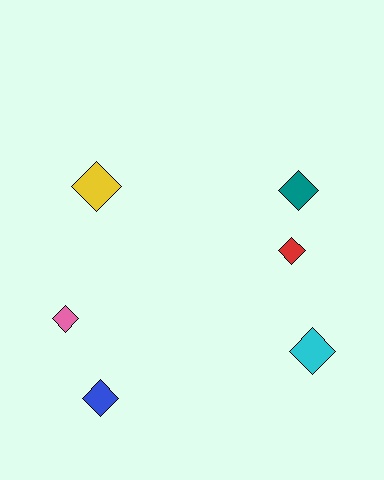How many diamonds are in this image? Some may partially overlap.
There are 6 diamonds.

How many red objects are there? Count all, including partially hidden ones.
There is 1 red object.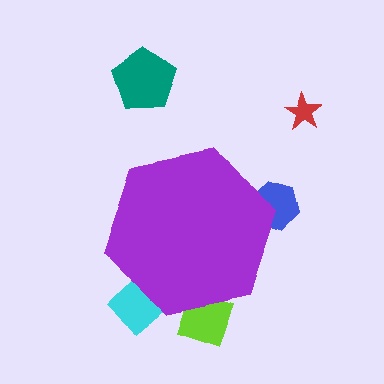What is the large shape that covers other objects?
A purple hexagon.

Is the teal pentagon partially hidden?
No, the teal pentagon is fully visible.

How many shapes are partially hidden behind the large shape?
3 shapes are partially hidden.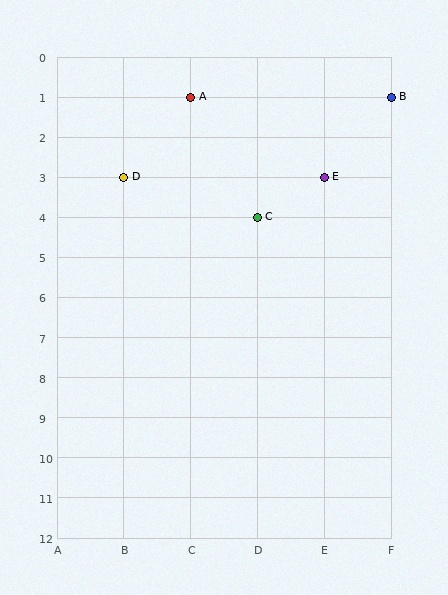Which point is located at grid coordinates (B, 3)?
Point D is at (B, 3).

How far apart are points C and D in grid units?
Points C and D are 2 columns and 1 row apart (about 2.2 grid units diagonally).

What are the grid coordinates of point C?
Point C is at grid coordinates (D, 4).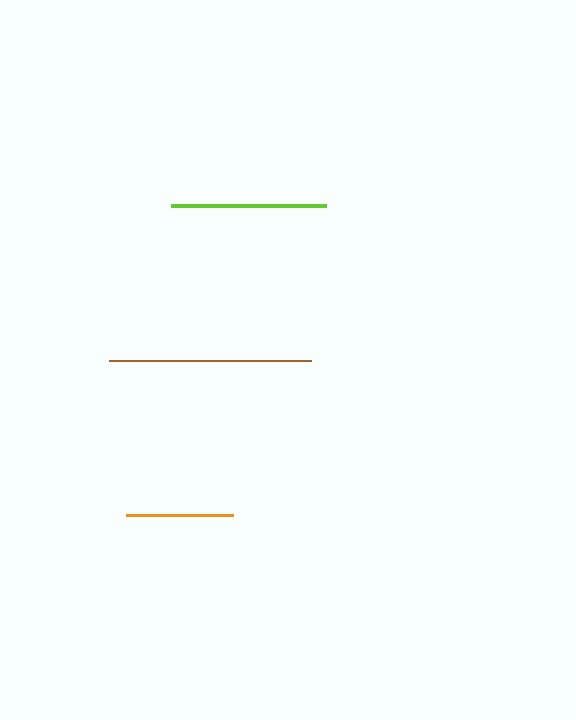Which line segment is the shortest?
The orange line is the shortest at approximately 107 pixels.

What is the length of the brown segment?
The brown segment is approximately 201 pixels long.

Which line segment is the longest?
The brown line is the longest at approximately 201 pixels.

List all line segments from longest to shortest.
From longest to shortest: brown, lime, orange.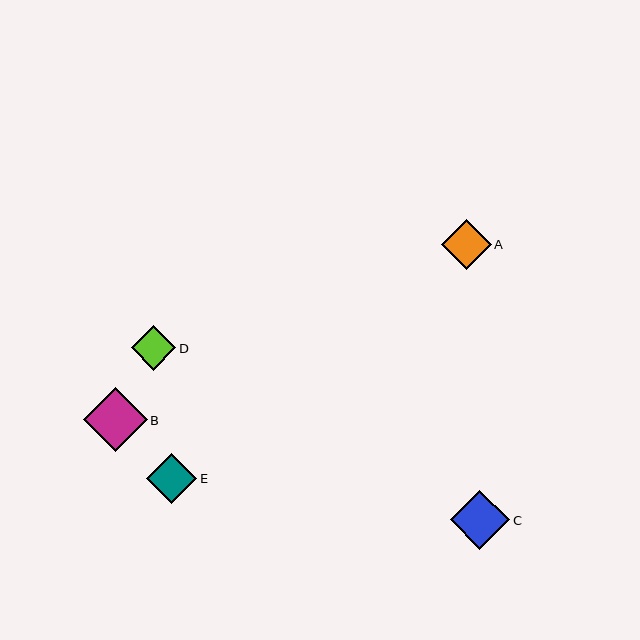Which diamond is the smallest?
Diamond D is the smallest with a size of approximately 45 pixels.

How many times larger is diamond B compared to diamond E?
Diamond B is approximately 1.3 times the size of diamond E.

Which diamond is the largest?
Diamond B is the largest with a size of approximately 64 pixels.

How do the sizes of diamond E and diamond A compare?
Diamond E and diamond A are approximately the same size.